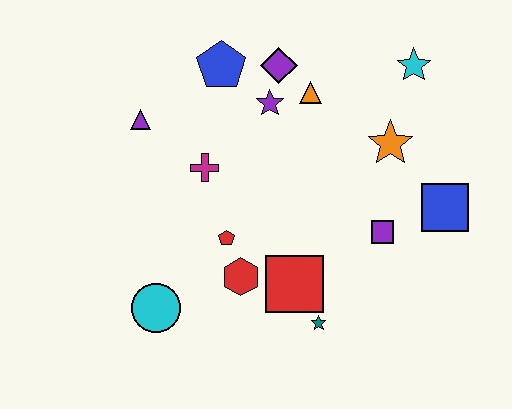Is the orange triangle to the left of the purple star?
No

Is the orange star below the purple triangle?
Yes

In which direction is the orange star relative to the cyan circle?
The orange star is to the right of the cyan circle.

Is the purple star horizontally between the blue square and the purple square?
No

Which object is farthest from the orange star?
The cyan circle is farthest from the orange star.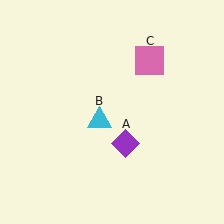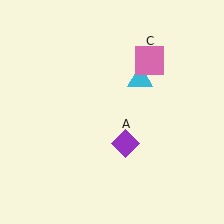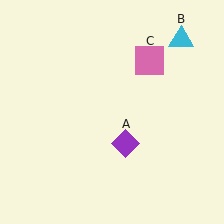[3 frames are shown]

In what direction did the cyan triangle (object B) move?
The cyan triangle (object B) moved up and to the right.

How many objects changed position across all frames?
1 object changed position: cyan triangle (object B).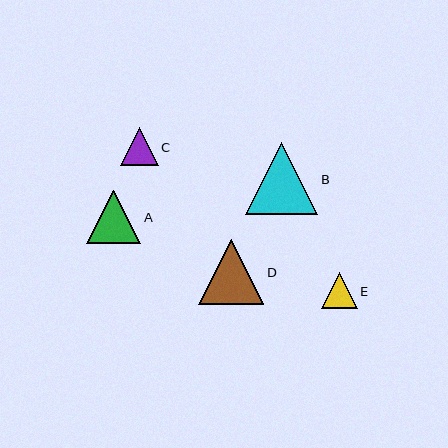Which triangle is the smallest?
Triangle E is the smallest with a size of approximately 36 pixels.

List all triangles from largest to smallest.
From largest to smallest: B, D, A, C, E.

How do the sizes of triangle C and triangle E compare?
Triangle C and triangle E are approximately the same size.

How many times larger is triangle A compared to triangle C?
Triangle A is approximately 1.4 times the size of triangle C.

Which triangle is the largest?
Triangle B is the largest with a size of approximately 72 pixels.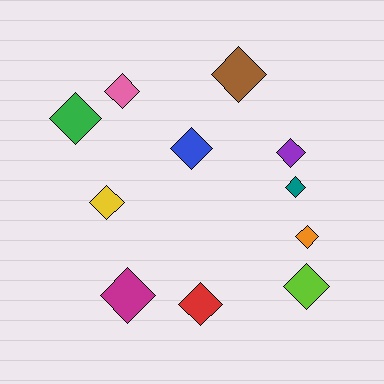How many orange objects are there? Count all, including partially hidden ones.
There is 1 orange object.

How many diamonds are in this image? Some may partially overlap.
There are 11 diamonds.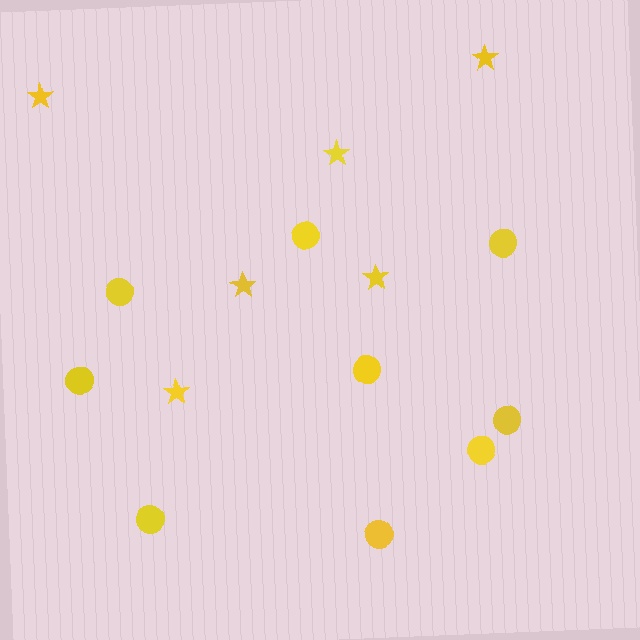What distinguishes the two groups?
There are 2 groups: one group of circles (9) and one group of stars (6).